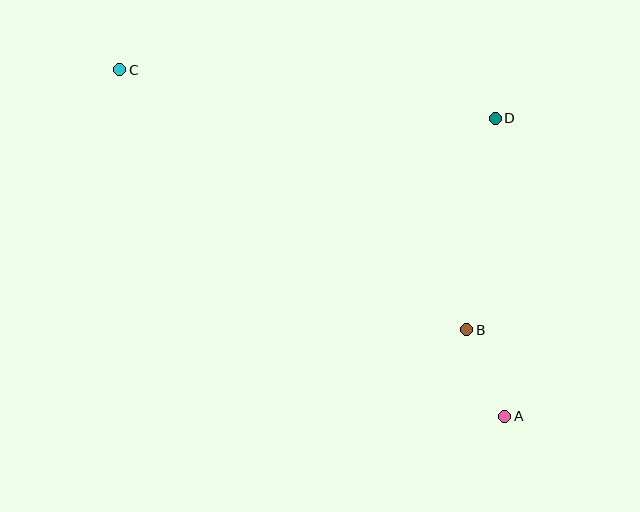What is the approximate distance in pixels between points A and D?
The distance between A and D is approximately 298 pixels.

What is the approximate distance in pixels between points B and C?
The distance between B and C is approximately 434 pixels.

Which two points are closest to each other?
Points A and B are closest to each other.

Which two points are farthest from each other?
Points A and C are farthest from each other.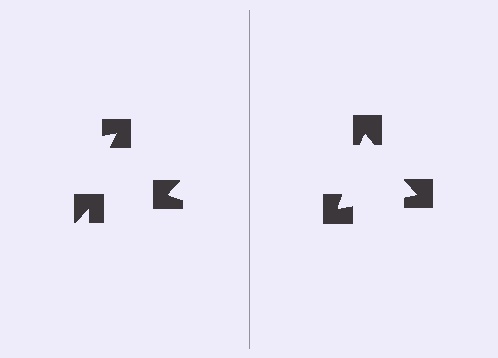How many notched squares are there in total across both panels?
6 — 3 on each side.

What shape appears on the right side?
An illusory triangle.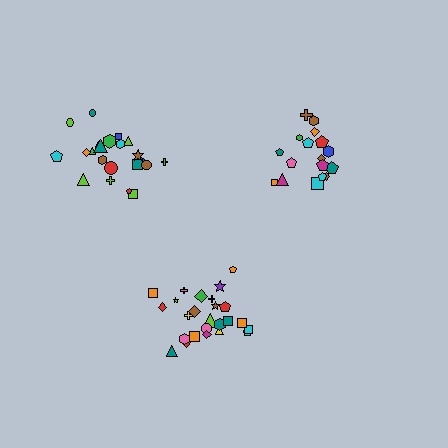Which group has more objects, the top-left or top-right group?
The top-left group.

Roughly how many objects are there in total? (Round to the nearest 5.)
Roughly 65 objects in total.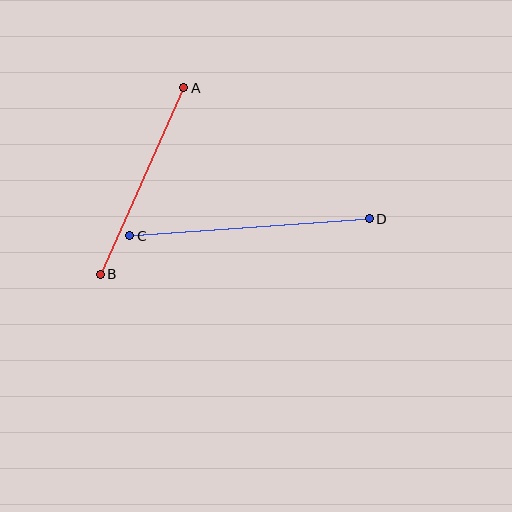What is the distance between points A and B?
The distance is approximately 204 pixels.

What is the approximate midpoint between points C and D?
The midpoint is at approximately (249, 227) pixels.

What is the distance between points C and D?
The distance is approximately 240 pixels.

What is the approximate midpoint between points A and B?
The midpoint is at approximately (142, 181) pixels.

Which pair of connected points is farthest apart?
Points C and D are farthest apart.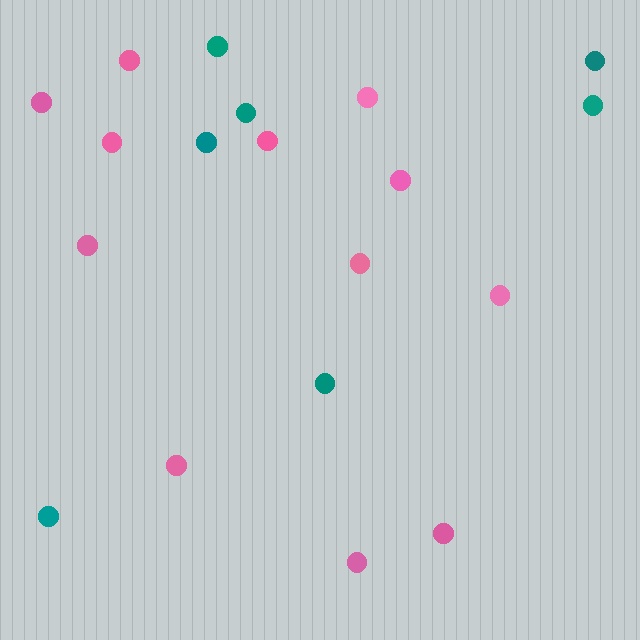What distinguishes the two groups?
There are 2 groups: one group of teal circles (7) and one group of pink circles (12).